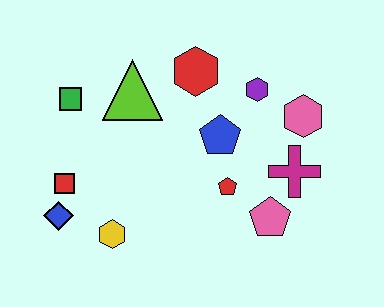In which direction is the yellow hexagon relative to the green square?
The yellow hexagon is below the green square.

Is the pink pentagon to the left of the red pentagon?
No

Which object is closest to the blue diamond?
The red square is closest to the blue diamond.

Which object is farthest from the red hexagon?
The blue diamond is farthest from the red hexagon.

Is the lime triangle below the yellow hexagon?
No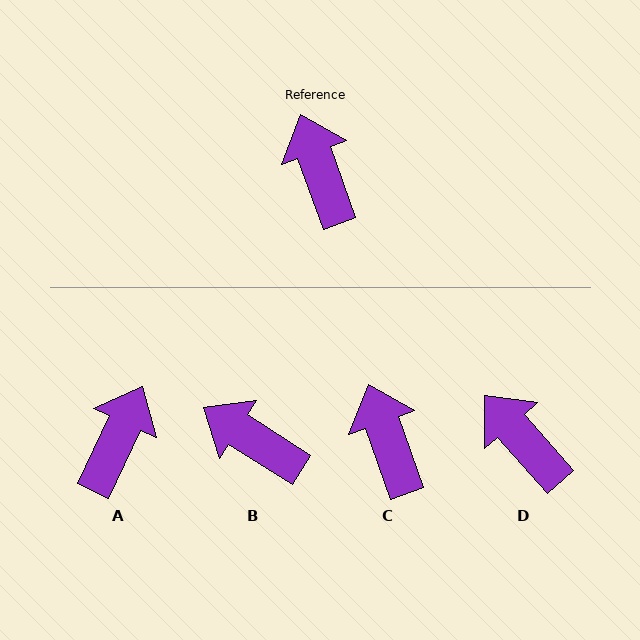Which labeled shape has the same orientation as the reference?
C.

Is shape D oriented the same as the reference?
No, it is off by about 22 degrees.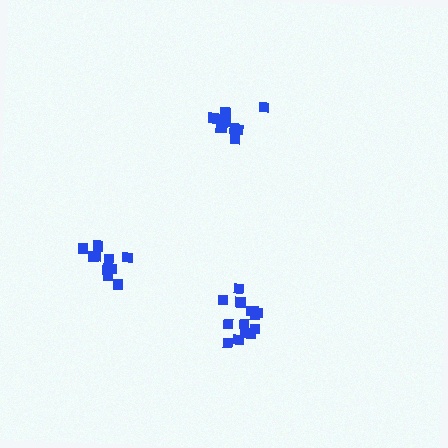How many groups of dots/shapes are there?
There are 3 groups.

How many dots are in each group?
Group 1: 14 dots, Group 2: 13 dots, Group 3: 11 dots (38 total).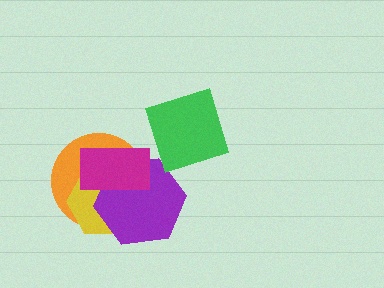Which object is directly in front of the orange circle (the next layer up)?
The yellow hexagon is directly in front of the orange circle.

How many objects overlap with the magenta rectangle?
3 objects overlap with the magenta rectangle.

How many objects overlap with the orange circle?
3 objects overlap with the orange circle.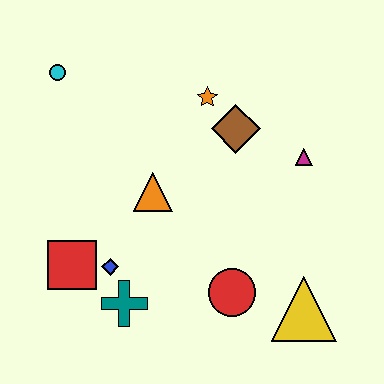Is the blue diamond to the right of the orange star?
No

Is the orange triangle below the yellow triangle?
No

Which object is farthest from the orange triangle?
The yellow triangle is farthest from the orange triangle.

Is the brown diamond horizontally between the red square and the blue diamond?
No